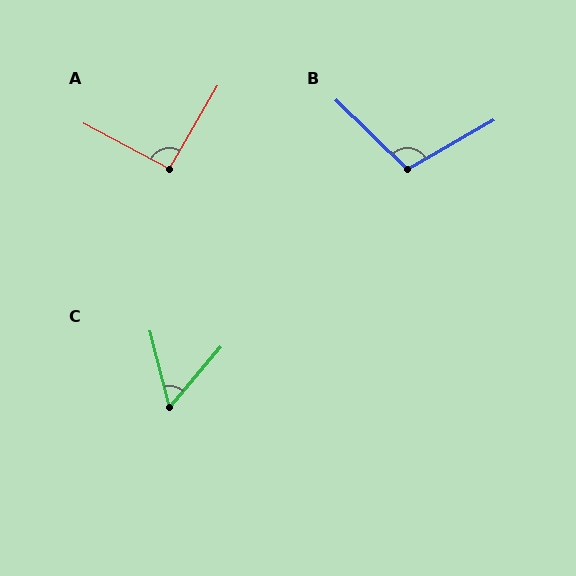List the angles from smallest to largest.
C (55°), A (92°), B (106°).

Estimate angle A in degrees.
Approximately 92 degrees.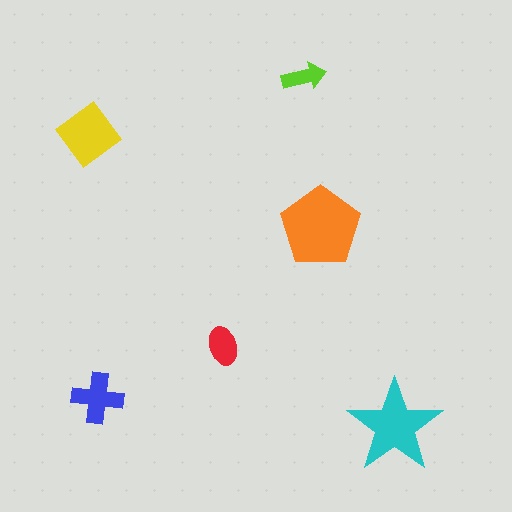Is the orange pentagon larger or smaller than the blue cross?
Larger.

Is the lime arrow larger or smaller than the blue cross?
Smaller.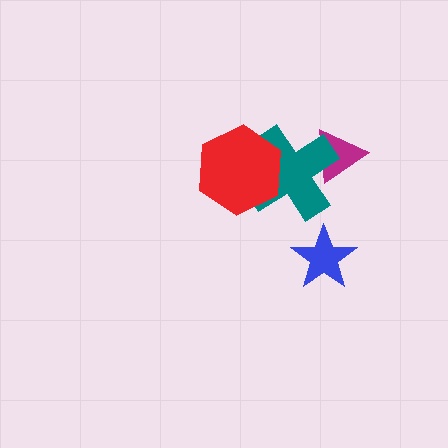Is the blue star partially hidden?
No, no other shape covers it.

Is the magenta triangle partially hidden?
Yes, it is partially covered by another shape.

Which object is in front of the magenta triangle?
The teal cross is in front of the magenta triangle.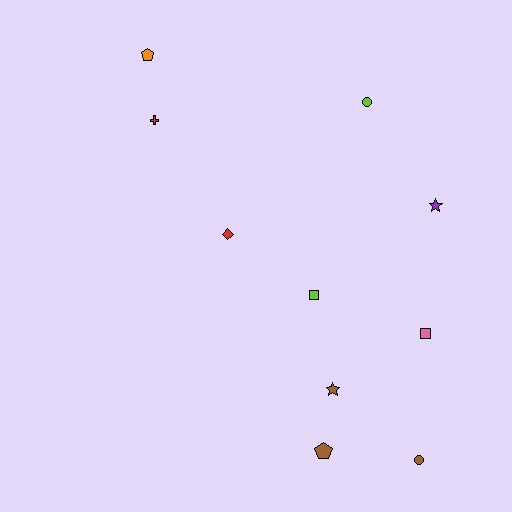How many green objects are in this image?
There are no green objects.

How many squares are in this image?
There are 2 squares.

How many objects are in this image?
There are 10 objects.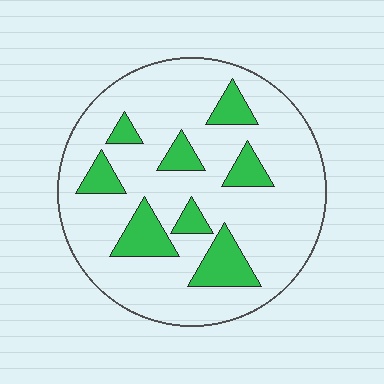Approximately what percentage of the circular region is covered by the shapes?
Approximately 20%.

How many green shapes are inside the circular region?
8.